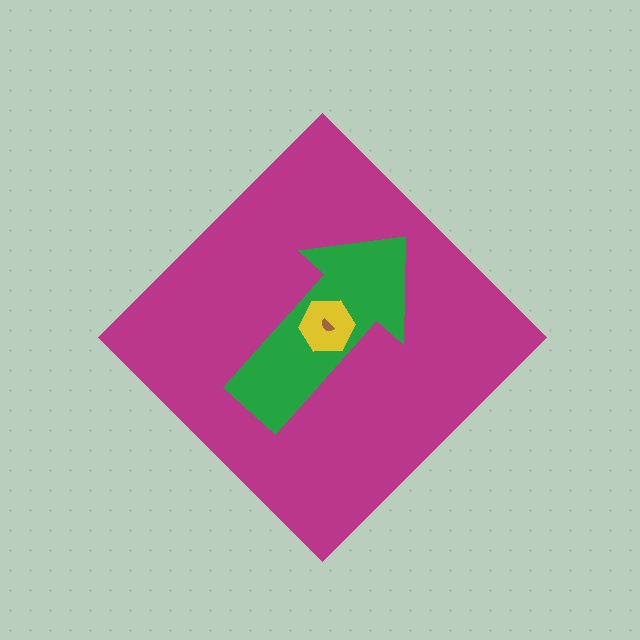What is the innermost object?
The brown semicircle.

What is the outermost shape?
The magenta diamond.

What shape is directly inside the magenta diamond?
The green arrow.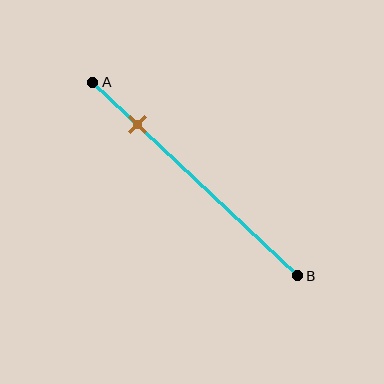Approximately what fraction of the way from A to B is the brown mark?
The brown mark is approximately 20% of the way from A to B.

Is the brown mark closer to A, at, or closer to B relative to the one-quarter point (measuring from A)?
The brown mark is closer to point A than the one-quarter point of segment AB.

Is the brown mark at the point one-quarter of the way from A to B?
No, the mark is at about 20% from A, not at the 25% one-quarter point.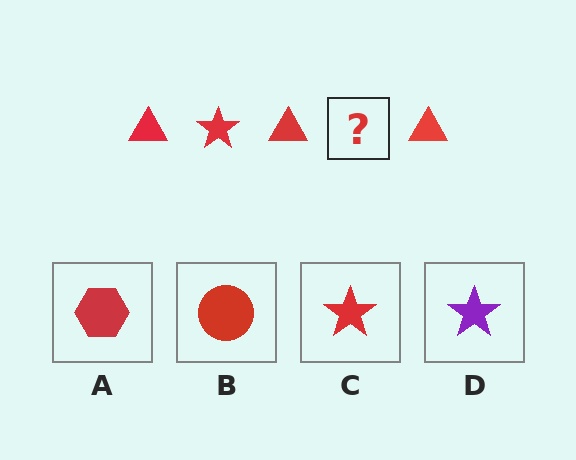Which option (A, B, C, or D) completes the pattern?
C.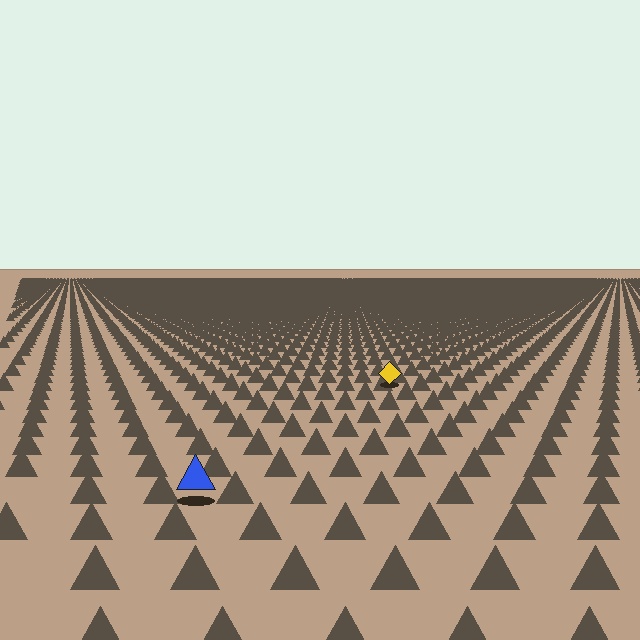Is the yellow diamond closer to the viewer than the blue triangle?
No. The blue triangle is closer — you can tell from the texture gradient: the ground texture is coarser near it.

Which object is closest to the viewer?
The blue triangle is closest. The texture marks near it are larger and more spread out.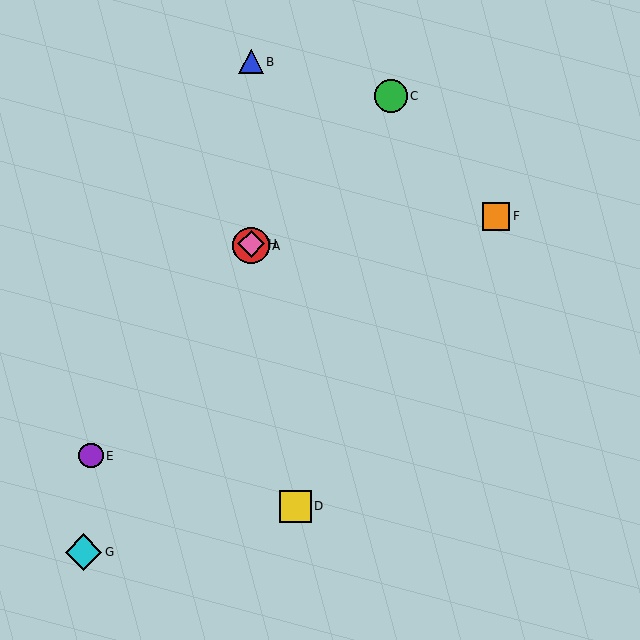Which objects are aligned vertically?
Objects A, B, H are aligned vertically.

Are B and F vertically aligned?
No, B is at x≈251 and F is at x≈496.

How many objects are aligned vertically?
3 objects (A, B, H) are aligned vertically.